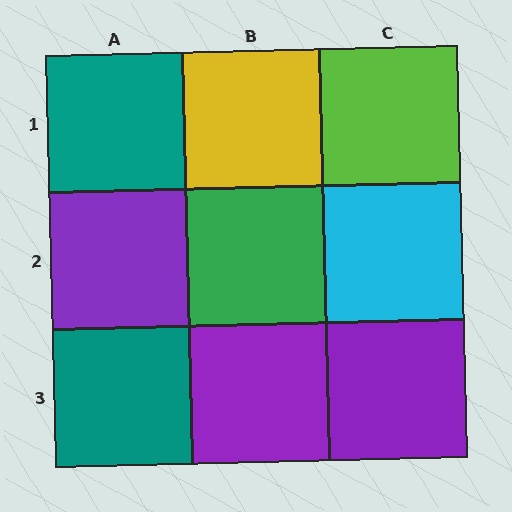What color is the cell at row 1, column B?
Yellow.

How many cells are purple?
3 cells are purple.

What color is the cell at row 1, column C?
Lime.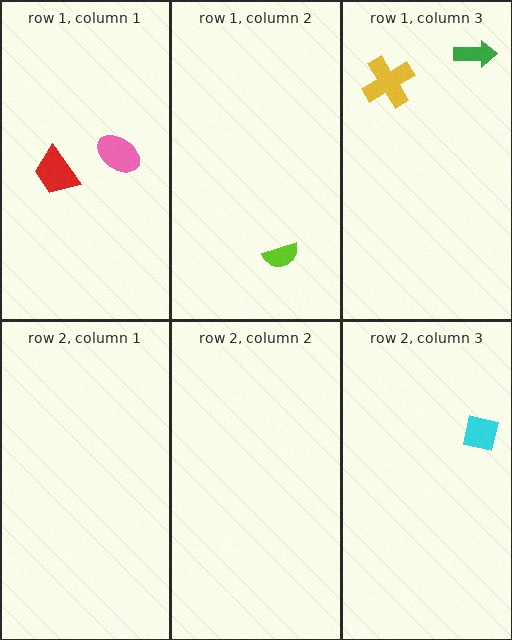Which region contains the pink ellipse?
The row 1, column 1 region.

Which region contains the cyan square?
The row 2, column 3 region.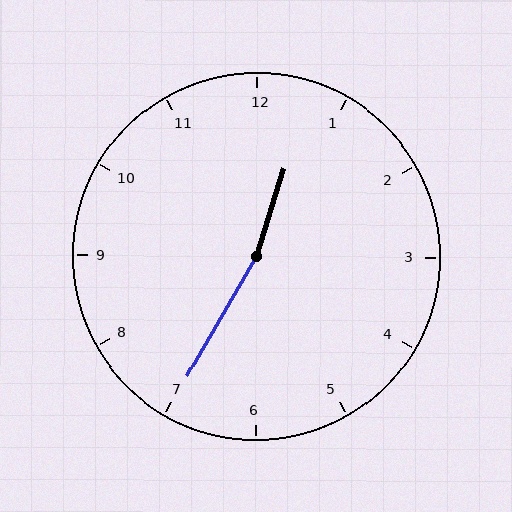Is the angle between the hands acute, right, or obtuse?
It is obtuse.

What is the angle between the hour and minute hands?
Approximately 168 degrees.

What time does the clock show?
12:35.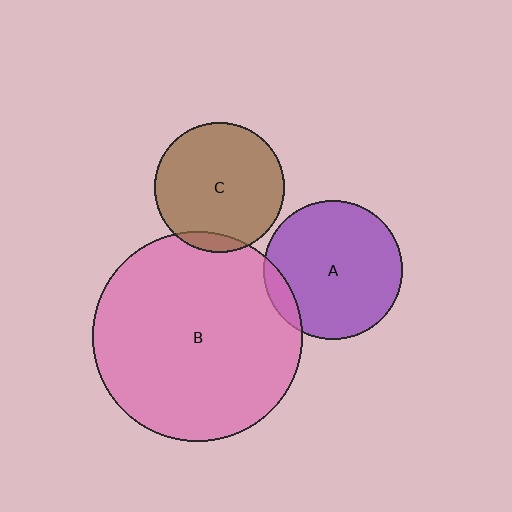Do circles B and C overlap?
Yes.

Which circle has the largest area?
Circle B (pink).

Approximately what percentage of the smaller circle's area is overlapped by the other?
Approximately 5%.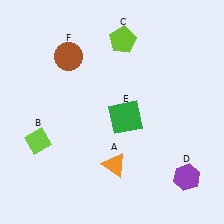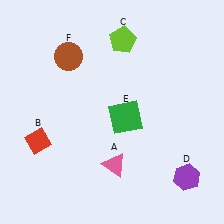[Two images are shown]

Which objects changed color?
A changed from orange to pink. B changed from lime to red.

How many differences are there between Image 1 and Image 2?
There are 2 differences between the two images.